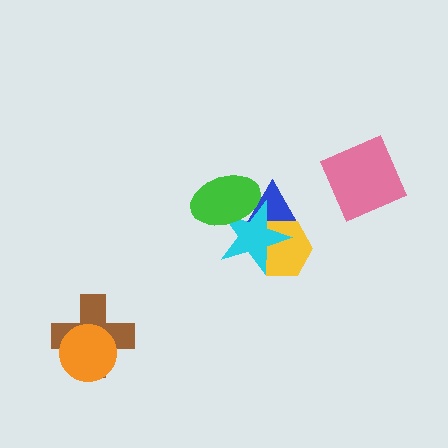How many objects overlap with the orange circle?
1 object overlaps with the orange circle.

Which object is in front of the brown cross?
The orange circle is in front of the brown cross.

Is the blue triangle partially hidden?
Yes, it is partially covered by another shape.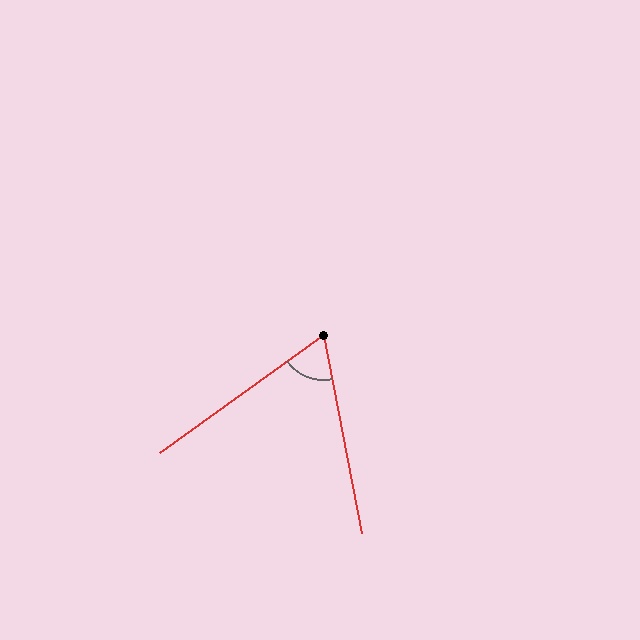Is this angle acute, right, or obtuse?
It is acute.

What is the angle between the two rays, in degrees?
Approximately 65 degrees.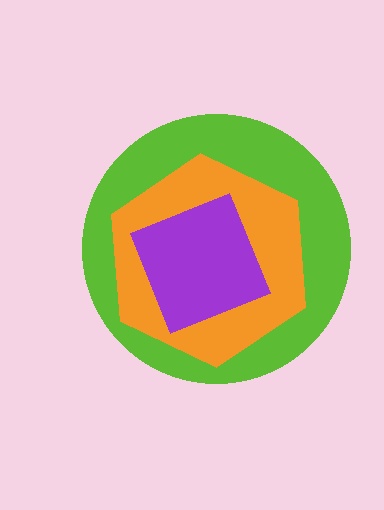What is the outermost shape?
The lime circle.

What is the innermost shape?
The purple square.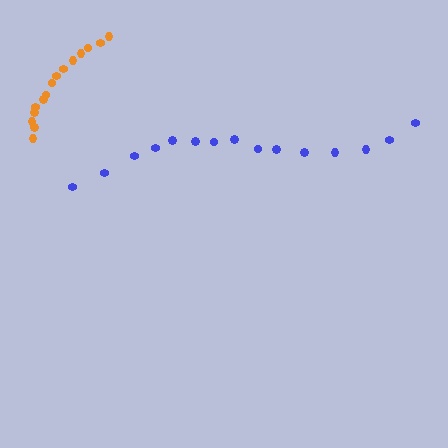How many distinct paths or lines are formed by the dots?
There are 2 distinct paths.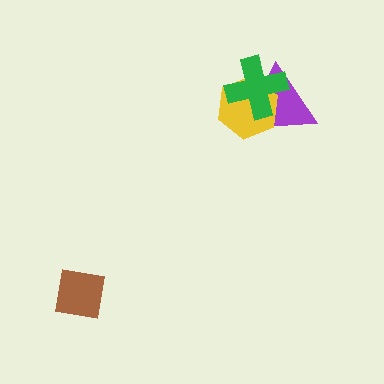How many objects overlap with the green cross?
2 objects overlap with the green cross.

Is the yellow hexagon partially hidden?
Yes, it is partially covered by another shape.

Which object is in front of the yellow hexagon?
The green cross is in front of the yellow hexagon.